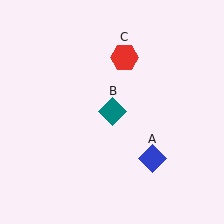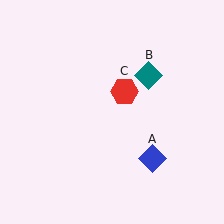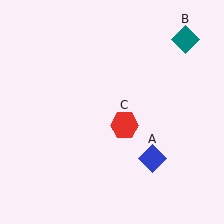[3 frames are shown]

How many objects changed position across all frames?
2 objects changed position: teal diamond (object B), red hexagon (object C).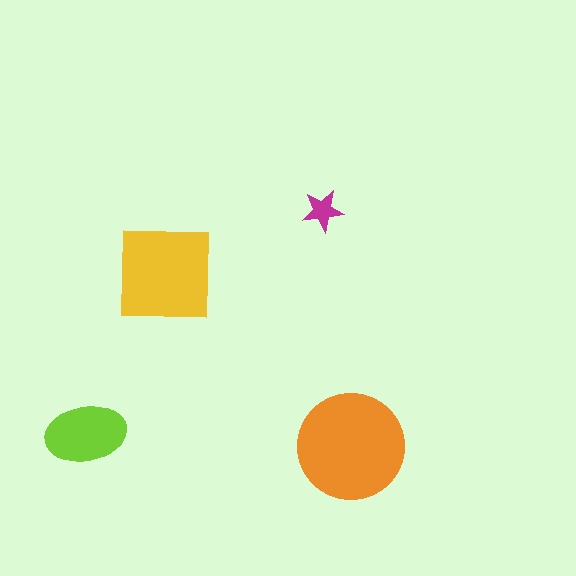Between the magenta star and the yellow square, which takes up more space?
The yellow square.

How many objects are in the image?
There are 4 objects in the image.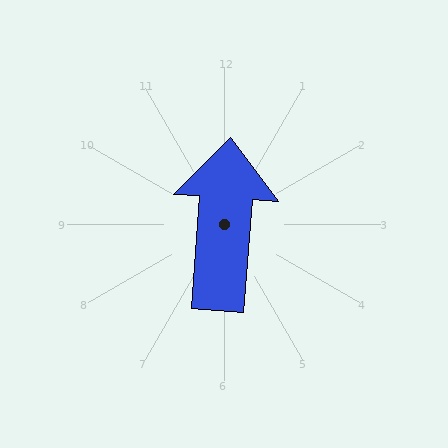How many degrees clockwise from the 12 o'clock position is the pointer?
Approximately 4 degrees.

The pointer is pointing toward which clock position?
Roughly 12 o'clock.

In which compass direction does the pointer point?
North.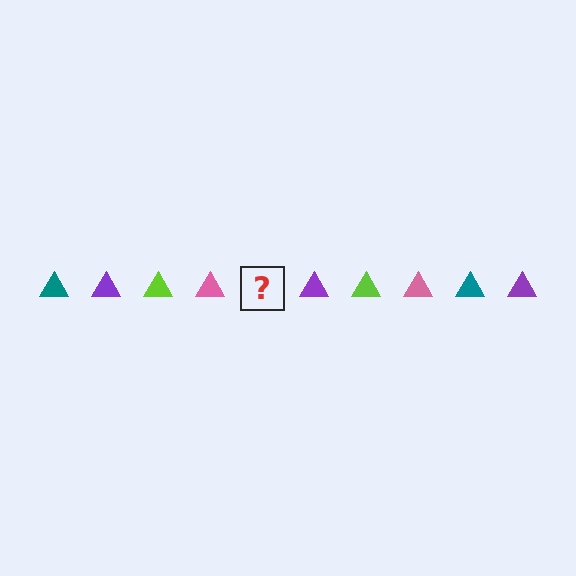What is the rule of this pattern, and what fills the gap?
The rule is that the pattern cycles through teal, purple, lime, pink triangles. The gap should be filled with a teal triangle.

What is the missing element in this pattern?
The missing element is a teal triangle.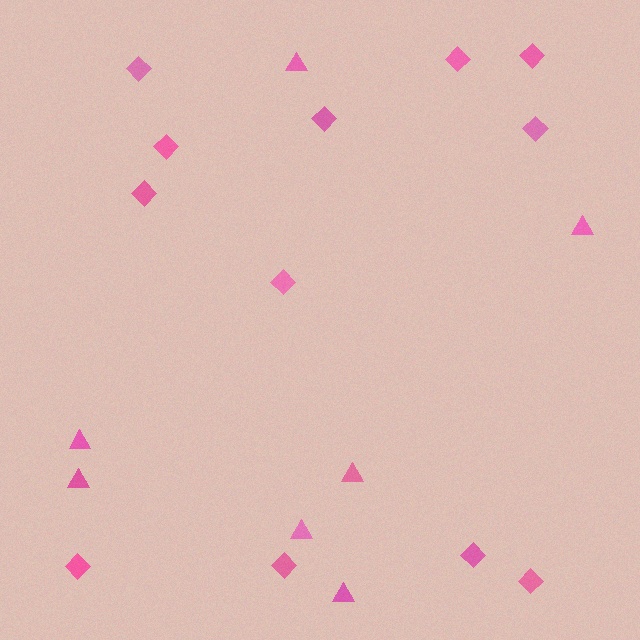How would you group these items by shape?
There are 2 groups: one group of diamonds (12) and one group of triangles (7).